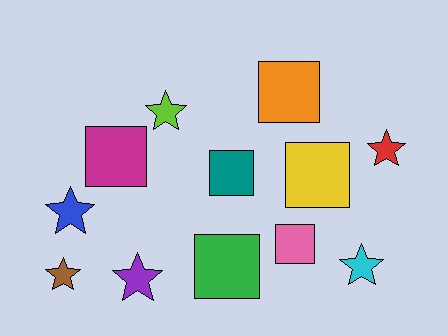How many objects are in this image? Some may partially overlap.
There are 12 objects.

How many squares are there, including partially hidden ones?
There are 6 squares.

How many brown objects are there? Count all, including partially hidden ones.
There is 1 brown object.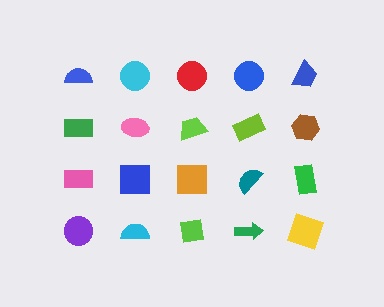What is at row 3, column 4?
A teal semicircle.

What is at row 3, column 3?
An orange square.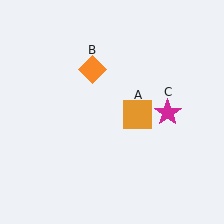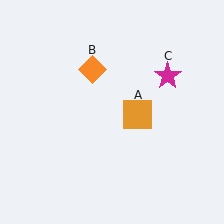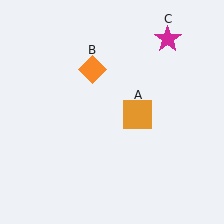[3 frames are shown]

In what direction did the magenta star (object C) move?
The magenta star (object C) moved up.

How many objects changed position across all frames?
1 object changed position: magenta star (object C).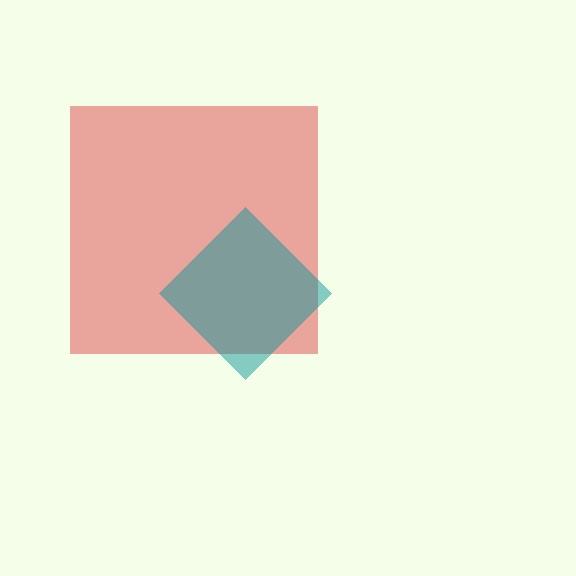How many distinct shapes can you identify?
There are 2 distinct shapes: a red square, a teal diamond.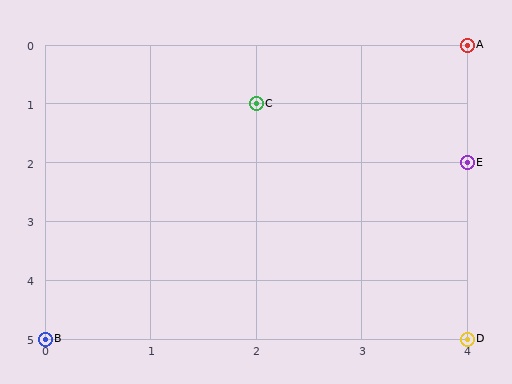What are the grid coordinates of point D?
Point D is at grid coordinates (4, 5).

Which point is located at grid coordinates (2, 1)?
Point C is at (2, 1).